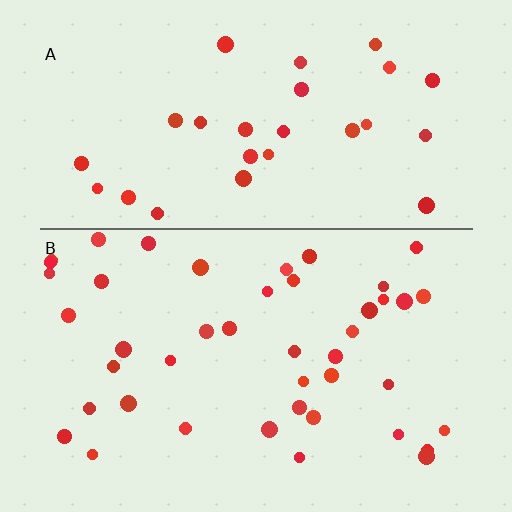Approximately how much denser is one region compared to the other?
Approximately 1.5× — region B over region A.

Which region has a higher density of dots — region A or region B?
B (the bottom).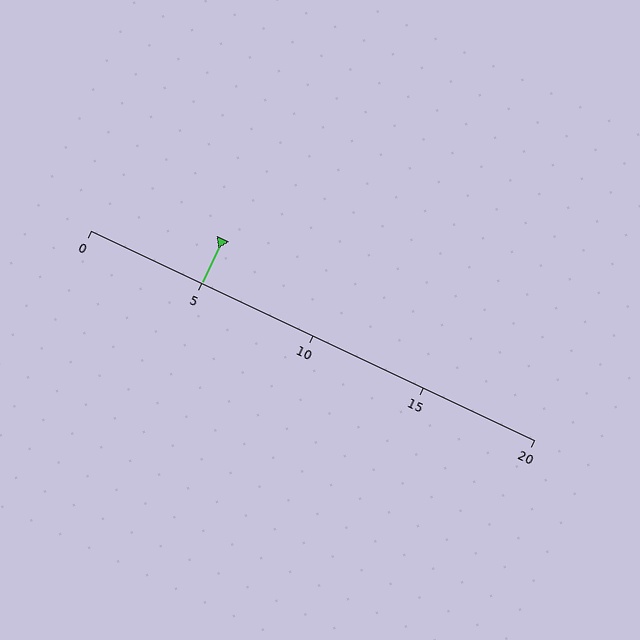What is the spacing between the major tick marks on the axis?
The major ticks are spaced 5 apart.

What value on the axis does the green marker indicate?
The marker indicates approximately 5.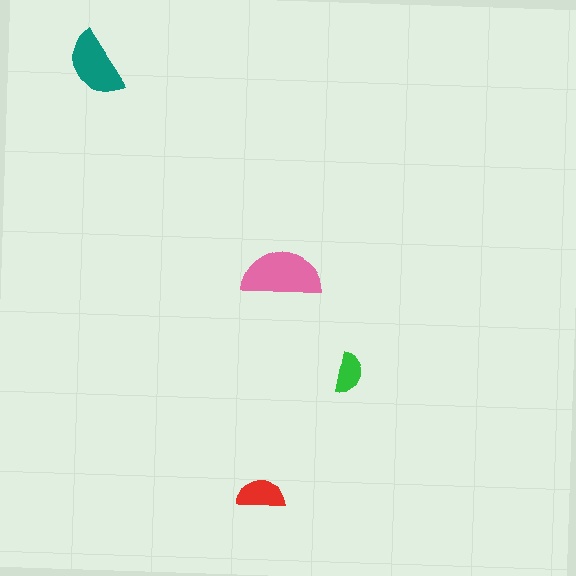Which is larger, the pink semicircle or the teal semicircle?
The pink one.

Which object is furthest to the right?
The green semicircle is rightmost.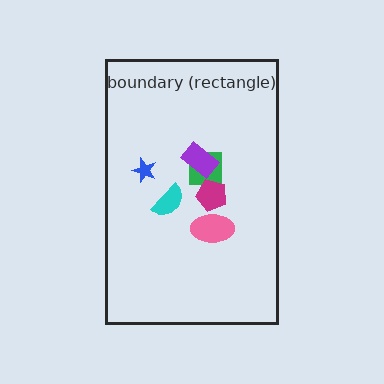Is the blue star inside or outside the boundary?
Inside.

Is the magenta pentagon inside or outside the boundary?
Inside.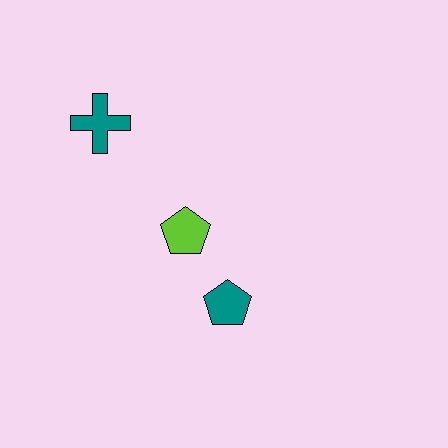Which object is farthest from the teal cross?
The teal pentagon is farthest from the teal cross.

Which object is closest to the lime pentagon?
The teal pentagon is closest to the lime pentagon.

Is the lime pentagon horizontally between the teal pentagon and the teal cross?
Yes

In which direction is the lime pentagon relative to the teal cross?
The lime pentagon is below the teal cross.